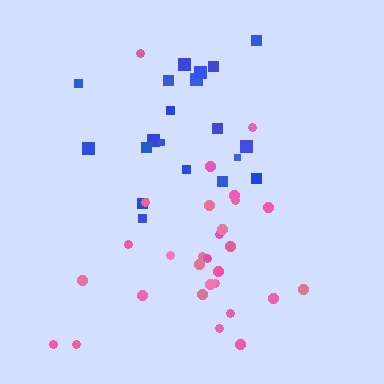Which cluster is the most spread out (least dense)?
Pink.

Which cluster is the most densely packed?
Blue.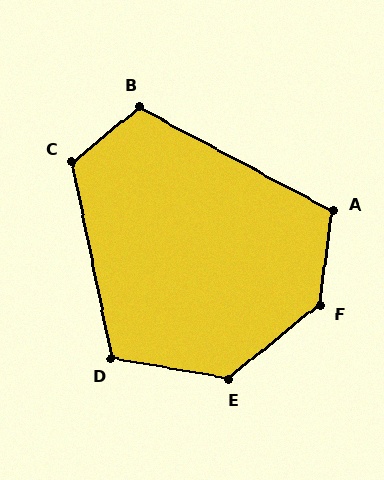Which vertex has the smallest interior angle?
A, at approximately 111 degrees.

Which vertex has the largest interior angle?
F, at approximately 136 degrees.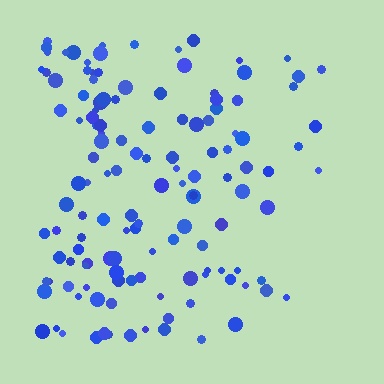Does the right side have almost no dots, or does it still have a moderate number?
Still a moderate number, just noticeably fewer than the left.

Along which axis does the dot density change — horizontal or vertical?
Horizontal.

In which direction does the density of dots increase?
From right to left, with the left side densest.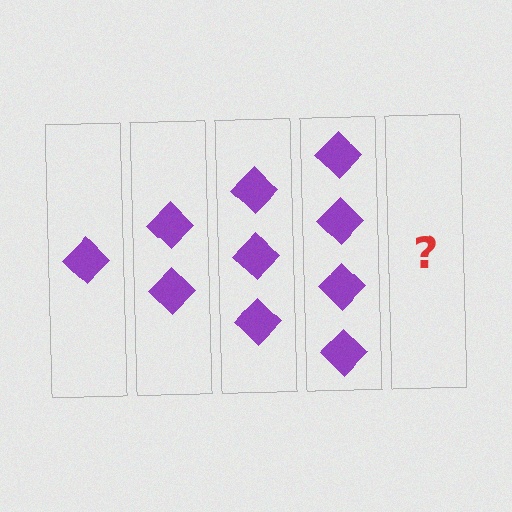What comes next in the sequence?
The next element should be 5 diamonds.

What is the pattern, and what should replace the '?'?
The pattern is that each step adds one more diamond. The '?' should be 5 diamonds.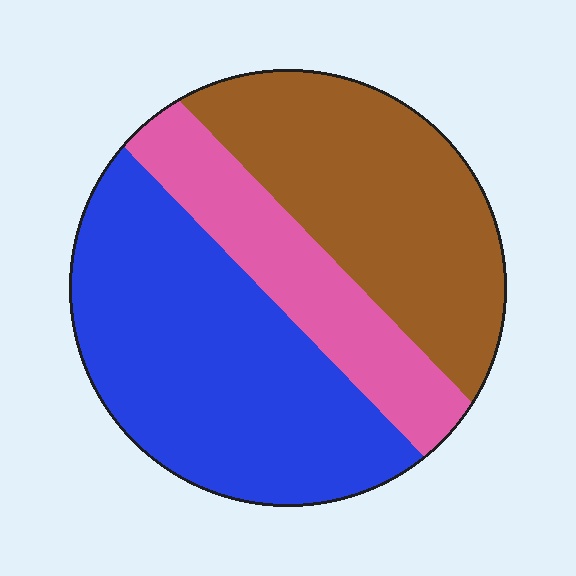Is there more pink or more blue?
Blue.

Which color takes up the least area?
Pink, at roughly 20%.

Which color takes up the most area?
Blue, at roughly 45%.